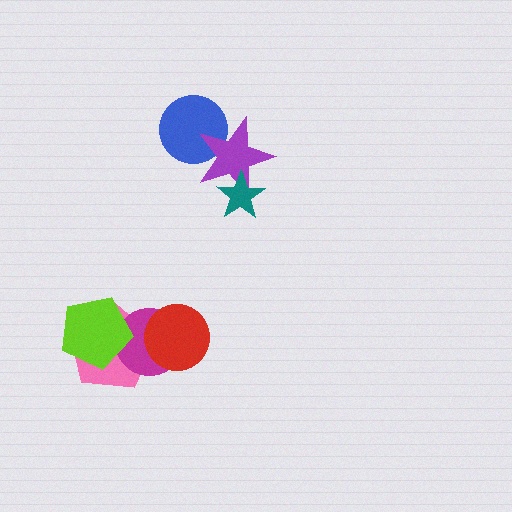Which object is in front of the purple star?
The teal star is in front of the purple star.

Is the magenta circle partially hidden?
Yes, it is partially covered by another shape.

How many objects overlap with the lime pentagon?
2 objects overlap with the lime pentagon.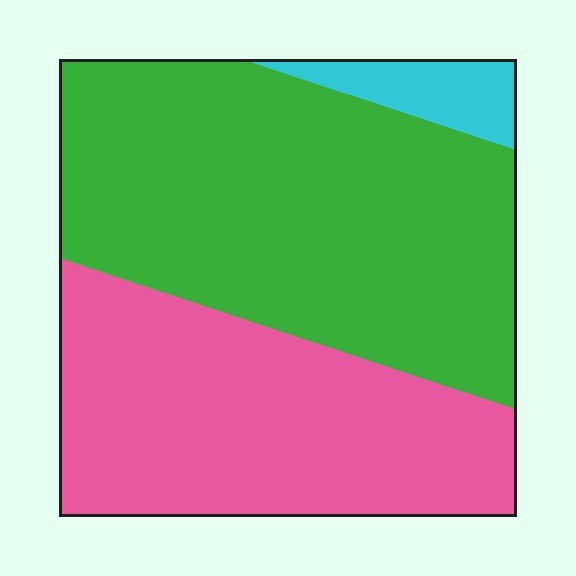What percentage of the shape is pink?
Pink covers 40% of the shape.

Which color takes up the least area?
Cyan, at roughly 5%.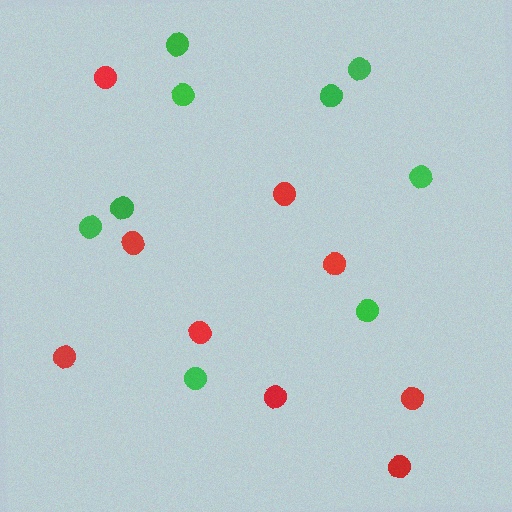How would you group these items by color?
There are 2 groups: one group of green circles (9) and one group of red circles (9).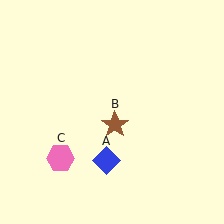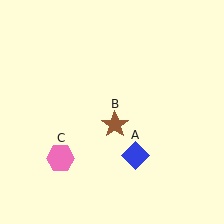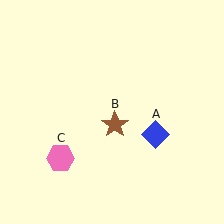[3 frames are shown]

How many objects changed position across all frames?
1 object changed position: blue diamond (object A).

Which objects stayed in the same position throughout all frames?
Brown star (object B) and pink hexagon (object C) remained stationary.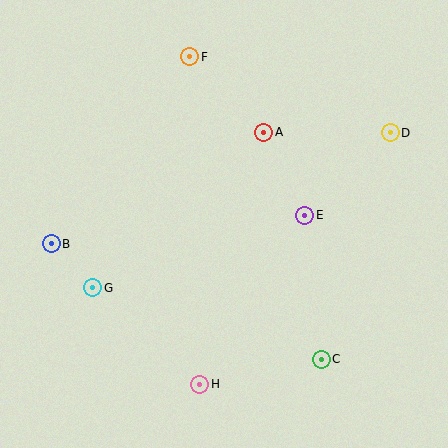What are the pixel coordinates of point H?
Point H is at (200, 384).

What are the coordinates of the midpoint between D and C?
The midpoint between D and C is at (356, 246).